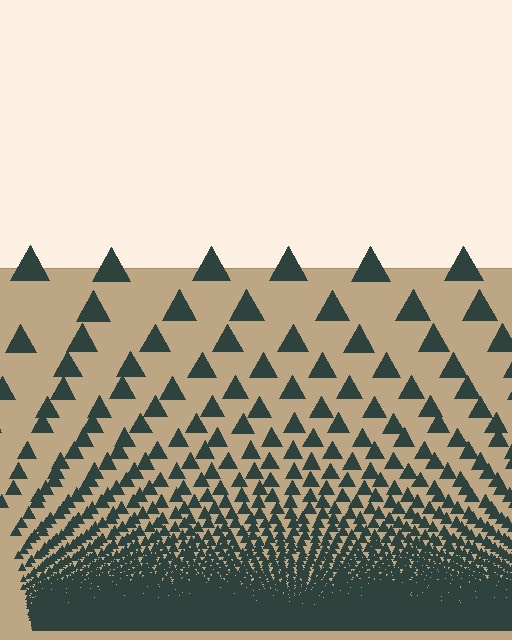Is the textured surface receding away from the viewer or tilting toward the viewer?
The surface appears to tilt toward the viewer. Texture elements get larger and sparser toward the top.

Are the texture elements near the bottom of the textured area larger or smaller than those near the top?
Smaller. The gradient is inverted — elements near the bottom are smaller and denser.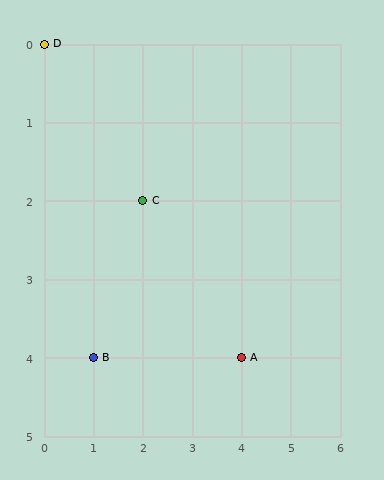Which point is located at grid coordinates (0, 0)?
Point D is at (0, 0).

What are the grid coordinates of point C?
Point C is at grid coordinates (2, 2).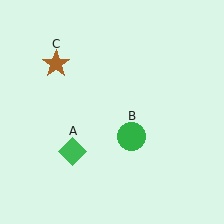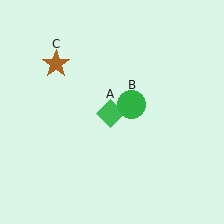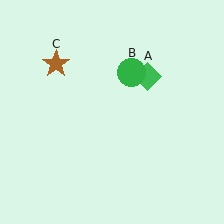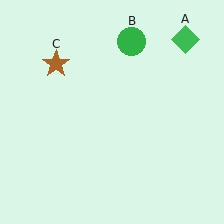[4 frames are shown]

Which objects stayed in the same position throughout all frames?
Brown star (object C) remained stationary.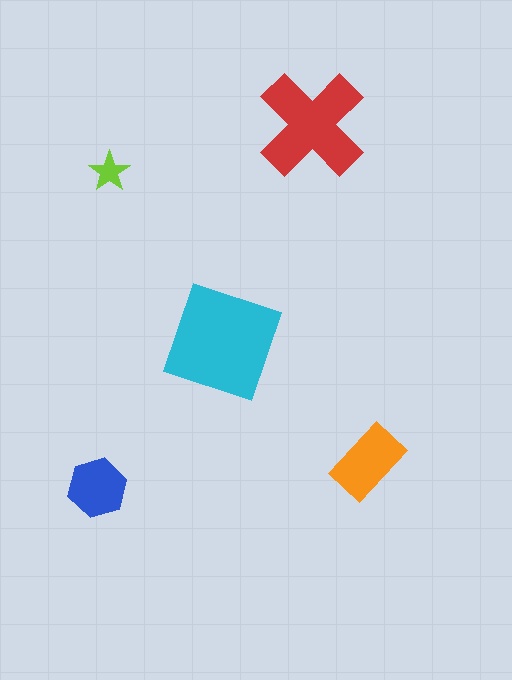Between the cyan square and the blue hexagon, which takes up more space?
The cyan square.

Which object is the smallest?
The lime star.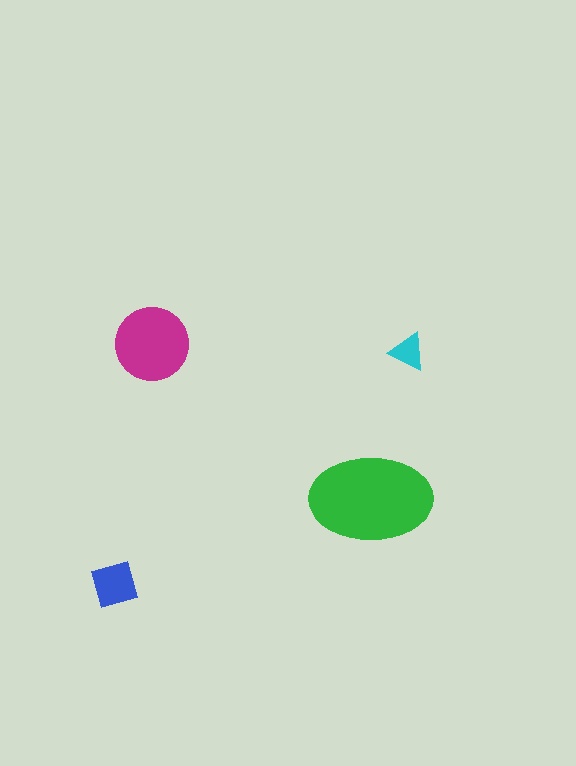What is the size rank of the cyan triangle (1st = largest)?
4th.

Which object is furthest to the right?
The cyan triangle is rightmost.